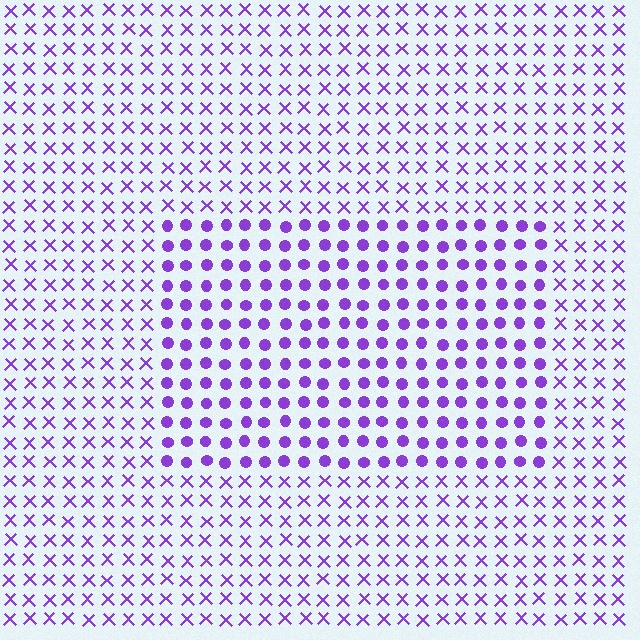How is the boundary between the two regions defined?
The boundary is defined by a change in element shape: circles inside vs. X marks outside. All elements share the same color and spacing.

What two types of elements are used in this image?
The image uses circles inside the rectangle region and X marks outside it.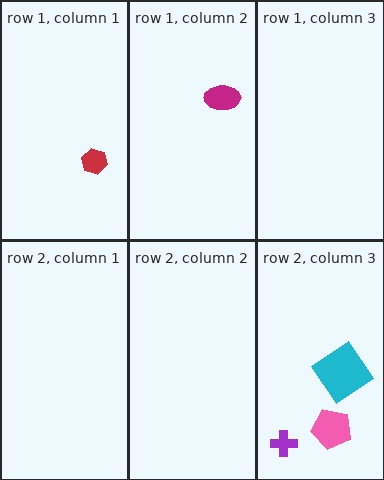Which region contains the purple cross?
The row 2, column 3 region.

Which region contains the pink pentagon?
The row 2, column 3 region.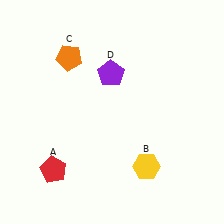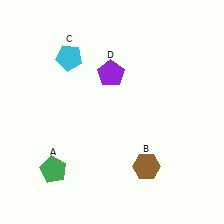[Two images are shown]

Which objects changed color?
A changed from red to green. B changed from yellow to brown. C changed from orange to cyan.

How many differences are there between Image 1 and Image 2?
There are 3 differences between the two images.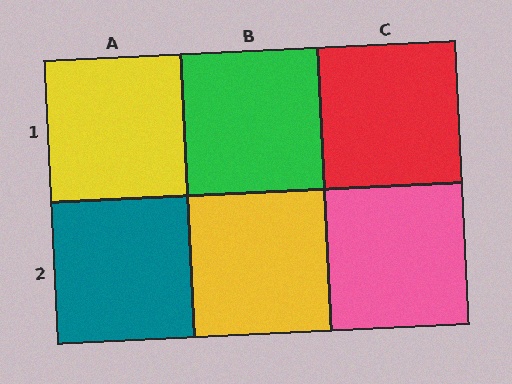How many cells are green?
1 cell is green.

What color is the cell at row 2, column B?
Yellow.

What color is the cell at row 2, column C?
Pink.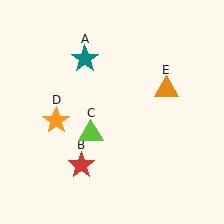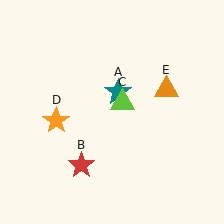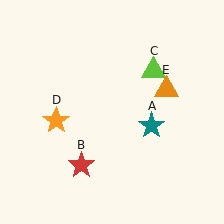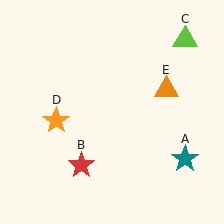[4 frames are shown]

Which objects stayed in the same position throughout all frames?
Red star (object B) and orange star (object D) and orange triangle (object E) remained stationary.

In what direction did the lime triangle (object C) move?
The lime triangle (object C) moved up and to the right.